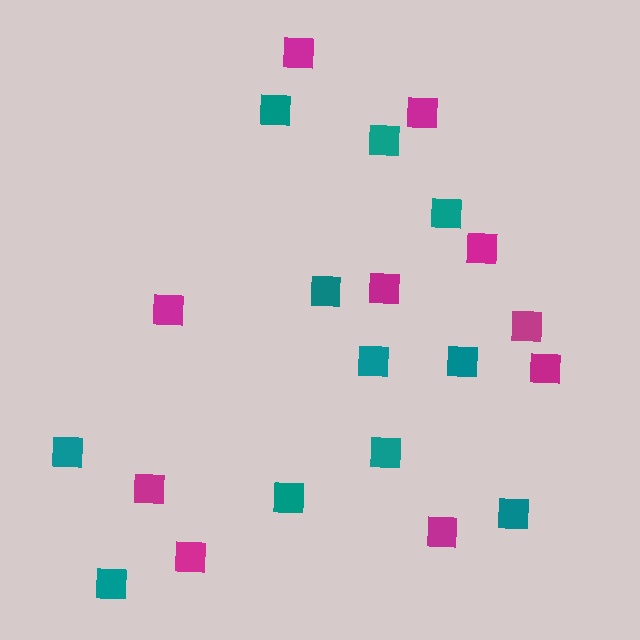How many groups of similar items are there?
There are 2 groups: one group of magenta squares (10) and one group of teal squares (11).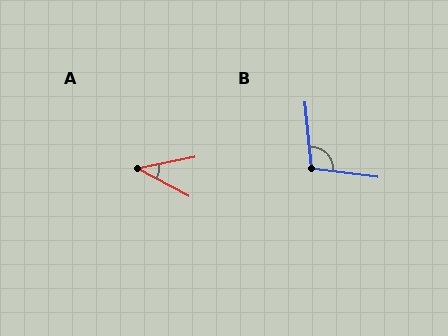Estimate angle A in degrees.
Approximately 39 degrees.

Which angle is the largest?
B, at approximately 103 degrees.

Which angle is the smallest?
A, at approximately 39 degrees.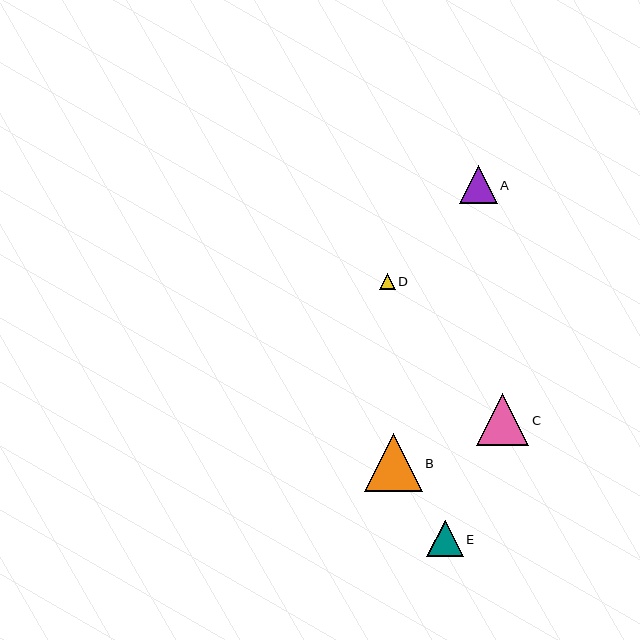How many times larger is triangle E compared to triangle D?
Triangle E is approximately 2.3 times the size of triangle D.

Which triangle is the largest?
Triangle B is the largest with a size of approximately 58 pixels.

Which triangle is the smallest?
Triangle D is the smallest with a size of approximately 16 pixels.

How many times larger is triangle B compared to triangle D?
Triangle B is approximately 3.6 times the size of triangle D.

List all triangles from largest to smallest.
From largest to smallest: B, C, A, E, D.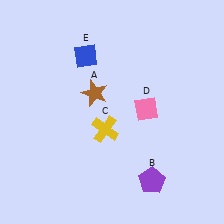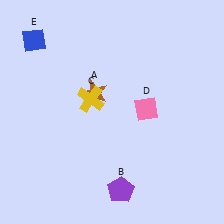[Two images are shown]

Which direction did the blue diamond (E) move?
The blue diamond (E) moved left.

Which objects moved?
The objects that moved are: the purple pentagon (B), the yellow cross (C), the blue diamond (E).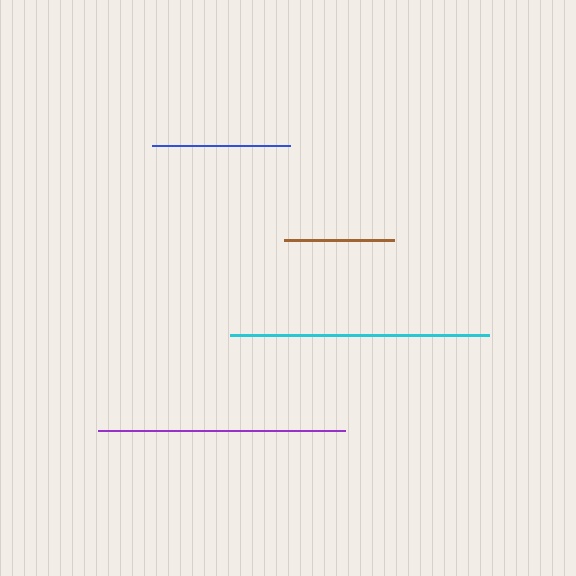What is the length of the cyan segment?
The cyan segment is approximately 259 pixels long.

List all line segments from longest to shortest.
From longest to shortest: cyan, purple, blue, brown.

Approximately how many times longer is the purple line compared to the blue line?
The purple line is approximately 1.8 times the length of the blue line.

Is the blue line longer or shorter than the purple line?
The purple line is longer than the blue line.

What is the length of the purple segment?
The purple segment is approximately 247 pixels long.